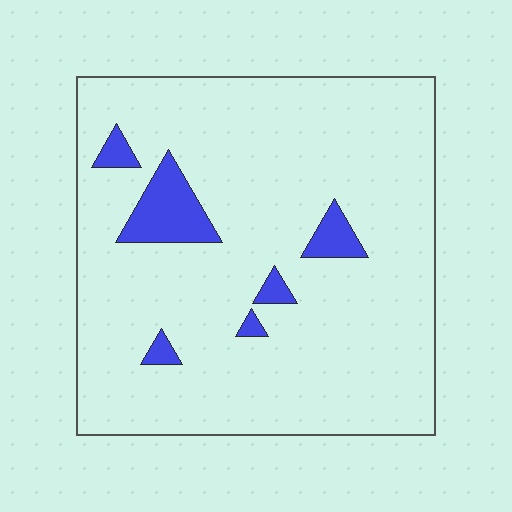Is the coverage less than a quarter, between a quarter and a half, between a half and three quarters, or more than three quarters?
Less than a quarter.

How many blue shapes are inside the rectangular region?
6.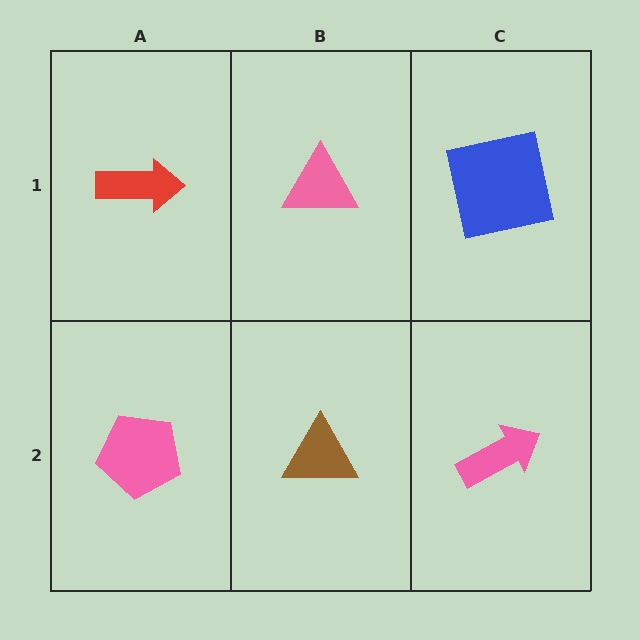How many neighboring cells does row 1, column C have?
2.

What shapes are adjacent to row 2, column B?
A pink triangle (row 1, column B), a pink pentagon (row 2, column A), a pink arrow (row 2, column C).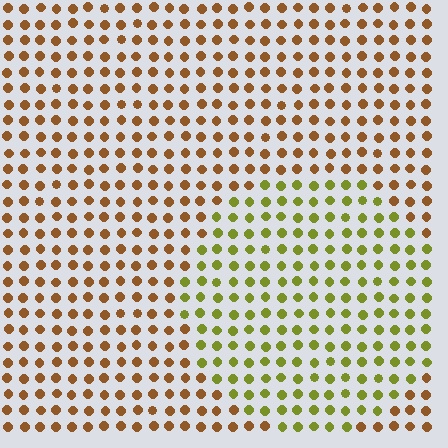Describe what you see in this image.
The image is filled with small brown elements in a uniform arrangement. A circle-shaped region is visible where the elements are tinted to a slightly different hue, forming a subtle color boundary.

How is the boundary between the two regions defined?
The boundary is defined purely by a slight shift in hue (about 47 degrees). Spacing, size, and orientation are identical on both sides.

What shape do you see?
I see a circle.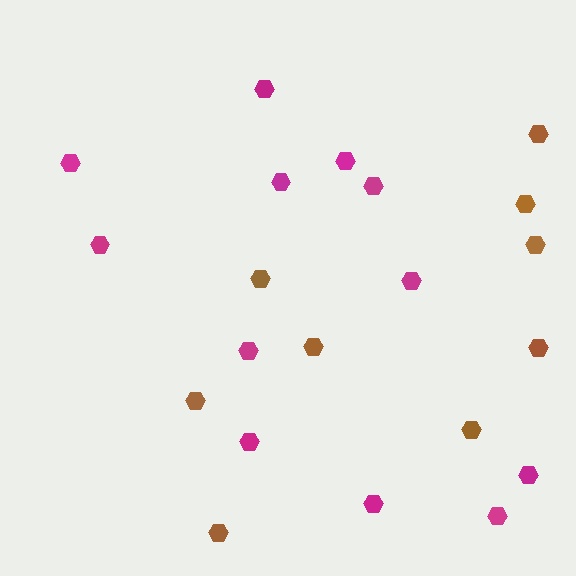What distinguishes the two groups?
There are 2 groups: one group of magenta hexagons (12) and one group of brown hexagons (9).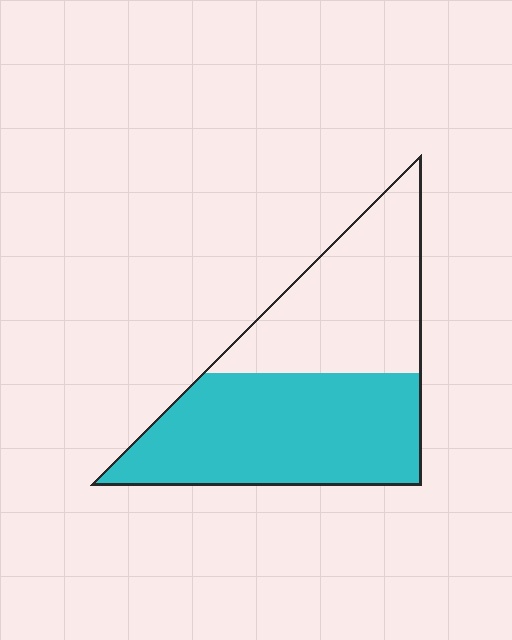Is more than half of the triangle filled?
Yes.